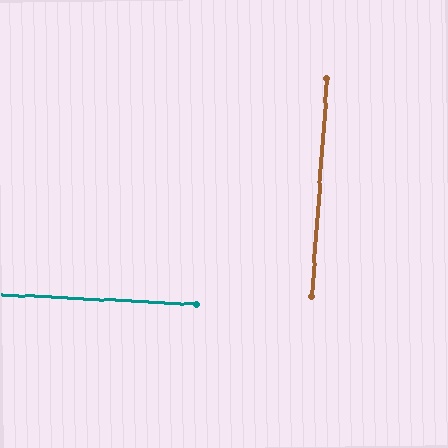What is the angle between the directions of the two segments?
Approximately 89 degrees.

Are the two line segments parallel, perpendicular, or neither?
Perpendicular — they meet at approximately 89°.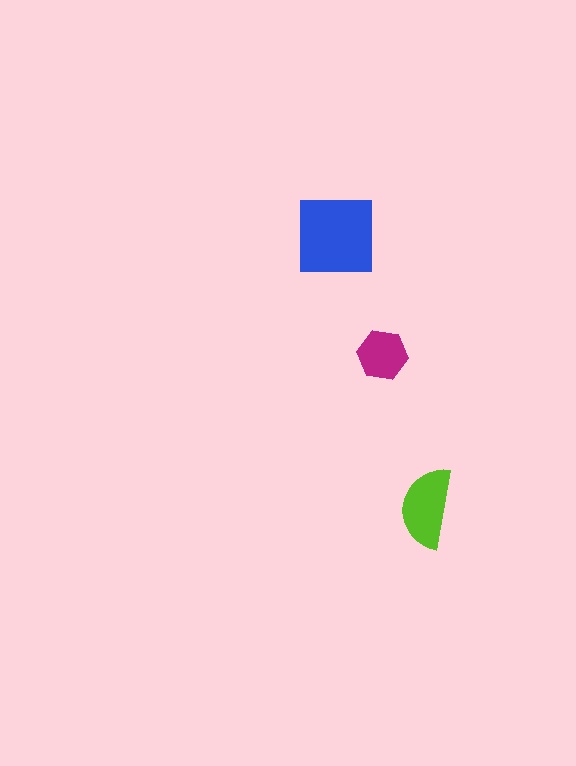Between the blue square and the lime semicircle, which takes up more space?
The blue square.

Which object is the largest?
The blue square.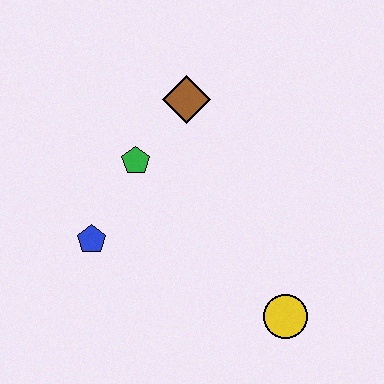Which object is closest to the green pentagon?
The brown diamond is closest to the green pentagon.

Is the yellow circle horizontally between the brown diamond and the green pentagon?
No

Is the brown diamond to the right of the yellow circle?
No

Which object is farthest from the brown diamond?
The yellow circle is farthest from the brown diamond.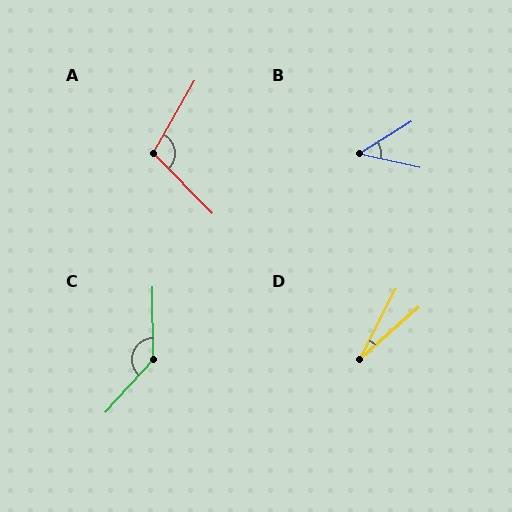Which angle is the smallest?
D, at approximately 20 degrees.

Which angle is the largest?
C, at approximately 138 degrees.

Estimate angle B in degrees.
Approximately 44 degrees.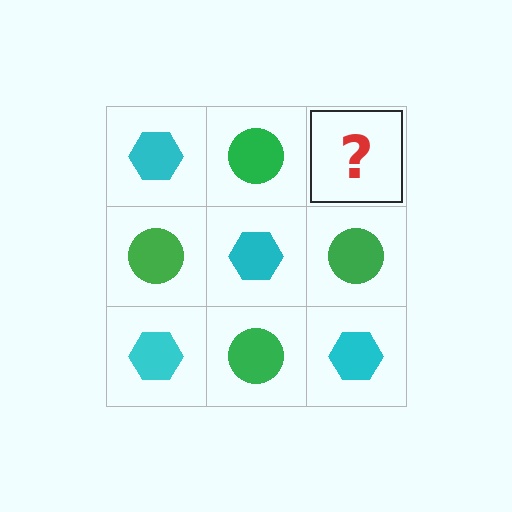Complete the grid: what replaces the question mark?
The question mark should be replaced with a cyan hexagon.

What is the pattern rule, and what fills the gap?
The rule is that it alternates cyan hexagon and green circle in a checkerboard pattern. The gap should be filled with a cyan hexagon.